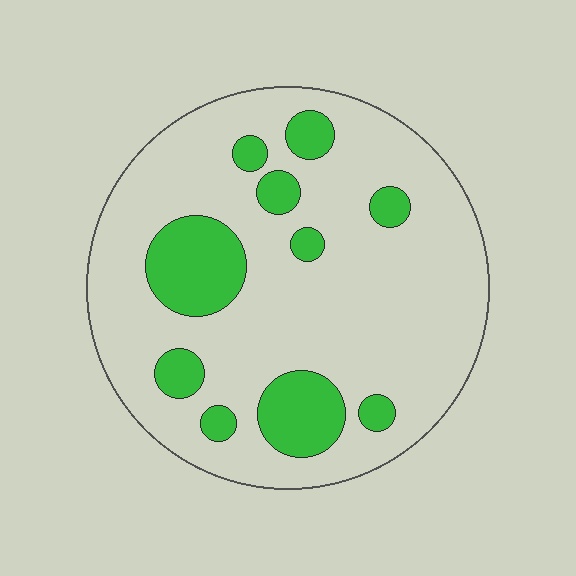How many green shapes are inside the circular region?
10.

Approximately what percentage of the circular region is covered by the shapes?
Approximately 20%.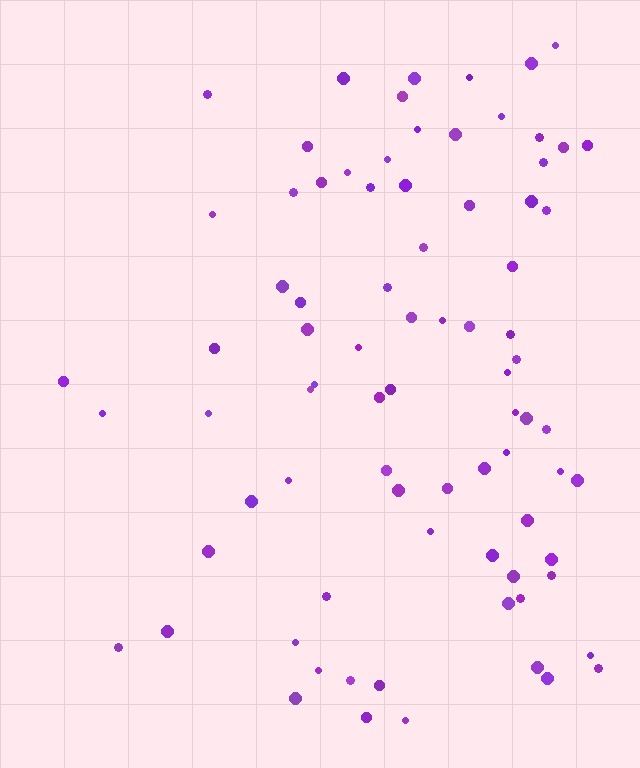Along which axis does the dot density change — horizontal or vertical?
Horizontal.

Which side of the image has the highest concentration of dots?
The right.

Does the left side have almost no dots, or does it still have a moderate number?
Still a moderate number, just noticeably fewer than the right.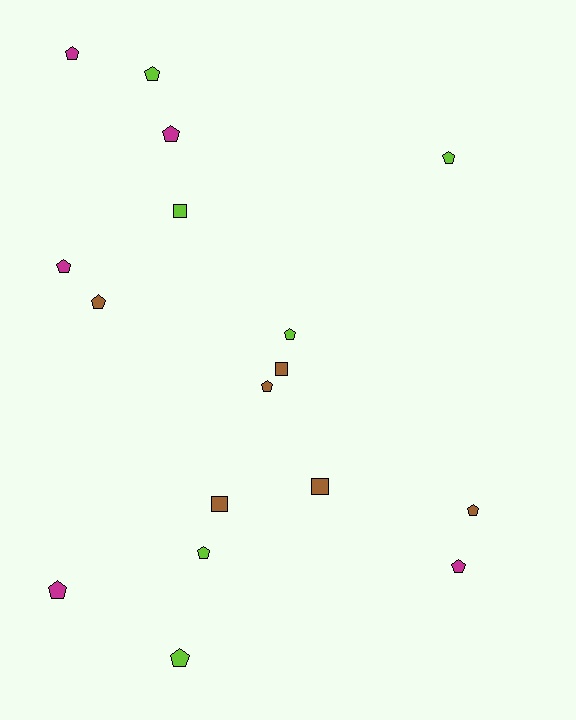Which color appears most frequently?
Lime, with 6 objects.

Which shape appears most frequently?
Pentagon, with 13 objects.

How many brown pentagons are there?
There are 3 brown pentagons.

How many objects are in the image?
There are 17 objects.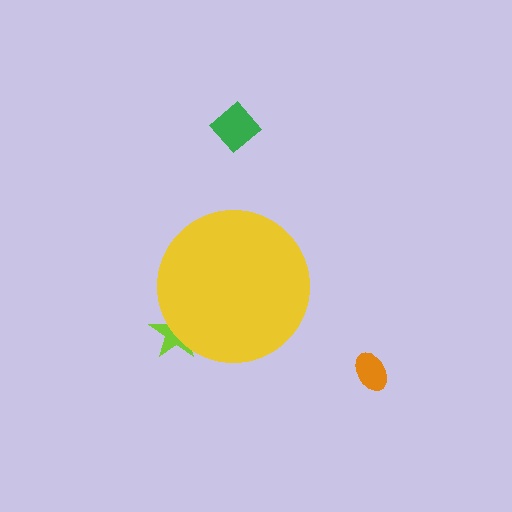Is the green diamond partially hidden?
No, the green diamond is fully visible.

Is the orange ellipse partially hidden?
No, the orange ellipse is fully visible.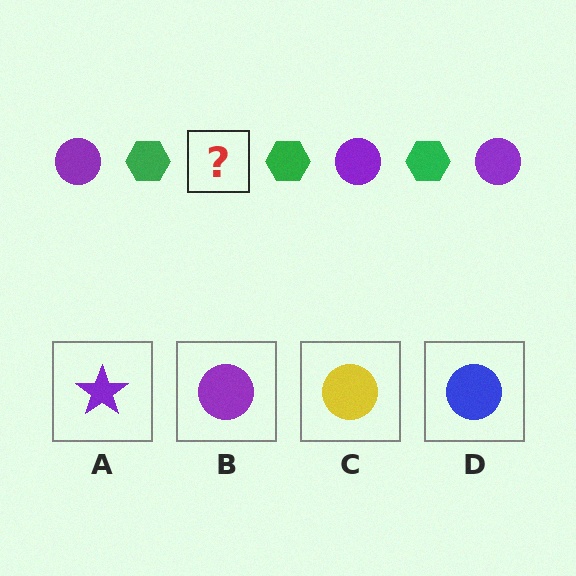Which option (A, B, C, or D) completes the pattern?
B.